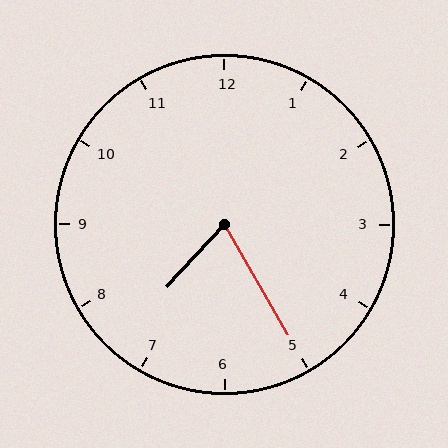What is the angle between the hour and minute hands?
Approximately 72 degrees.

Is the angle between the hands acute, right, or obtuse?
It is acute.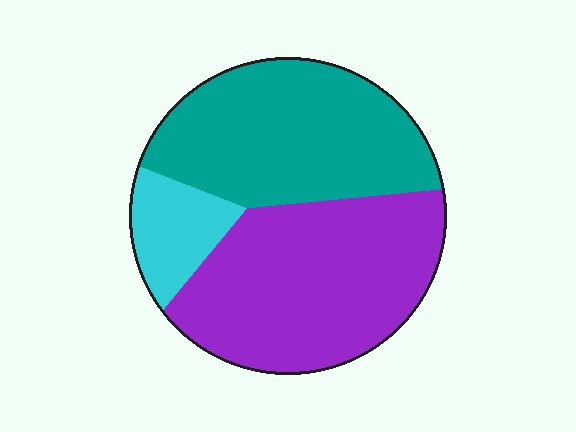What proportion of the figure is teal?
Teal covers about 40% of the figure.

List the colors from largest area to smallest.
From largest to smallest: purple, teal, cyan.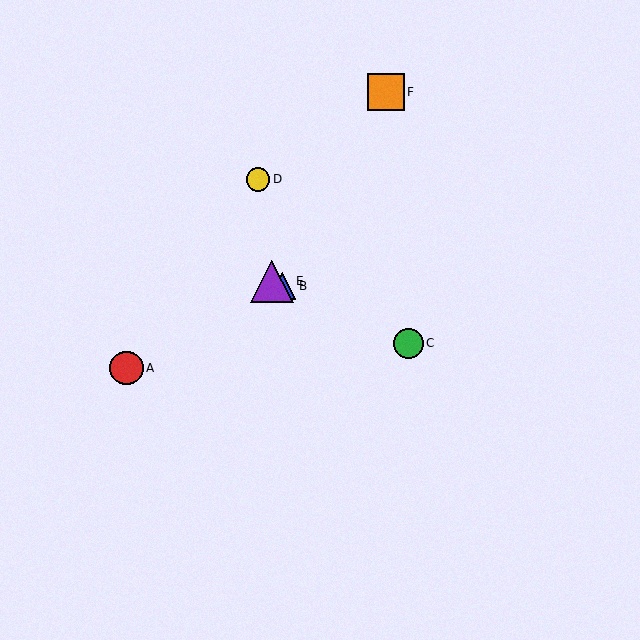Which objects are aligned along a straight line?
Objects B, C, E are aligned along a straight line.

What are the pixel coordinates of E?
Object E is at (272, 281).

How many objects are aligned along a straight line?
3 objects (B, C, E) are aligned along a straight line.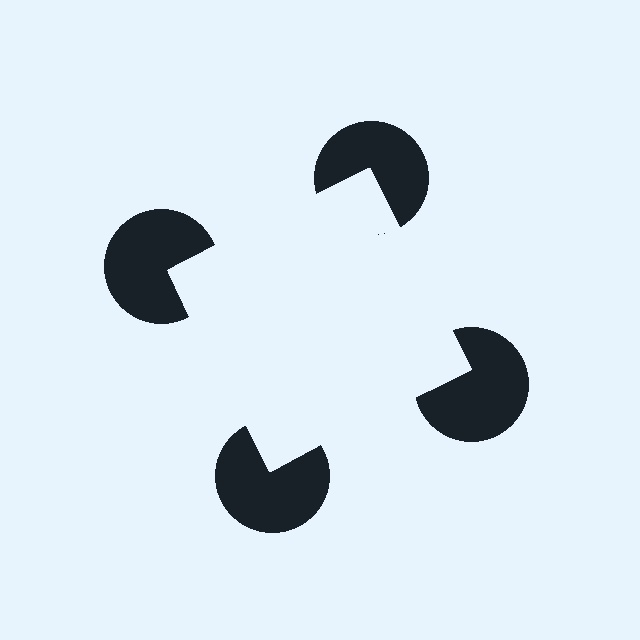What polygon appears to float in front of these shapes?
An illusory square — its edges are inferred from the aligned wedge cuts in the pac-man discs, not physically drawn.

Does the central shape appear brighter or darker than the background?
It typically appears slightly brighter than the background, even though no actual brightness change is drawn.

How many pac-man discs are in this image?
There are 4 — one at each vertex of the illusory square.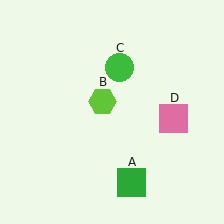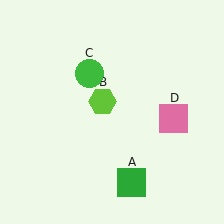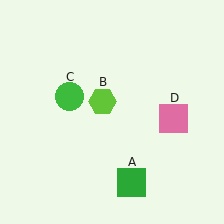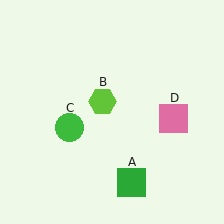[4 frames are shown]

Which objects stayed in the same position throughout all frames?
Green square (object A) and lime hexagon (object B) and pink square (object D) remained stationary.